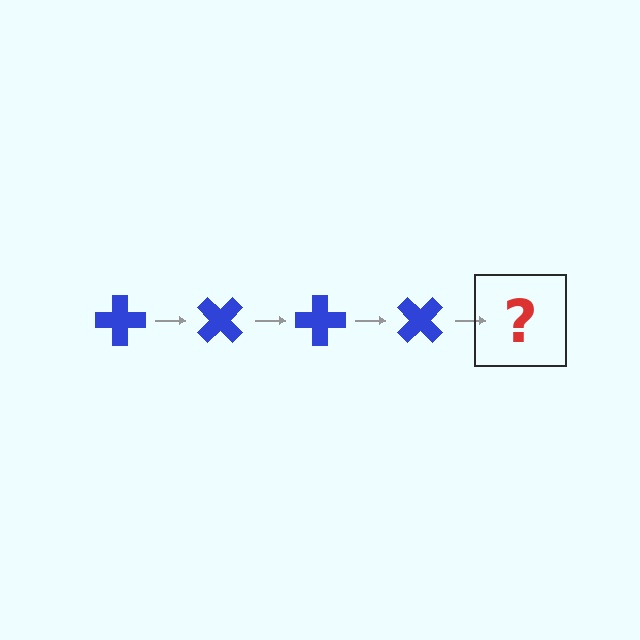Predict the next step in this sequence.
The next step is a blue cross rotated 180 degrees.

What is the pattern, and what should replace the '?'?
The pattern is that the cross rotates 45 degrees each step. The '?' should be a blue cross rotated 180 degrees.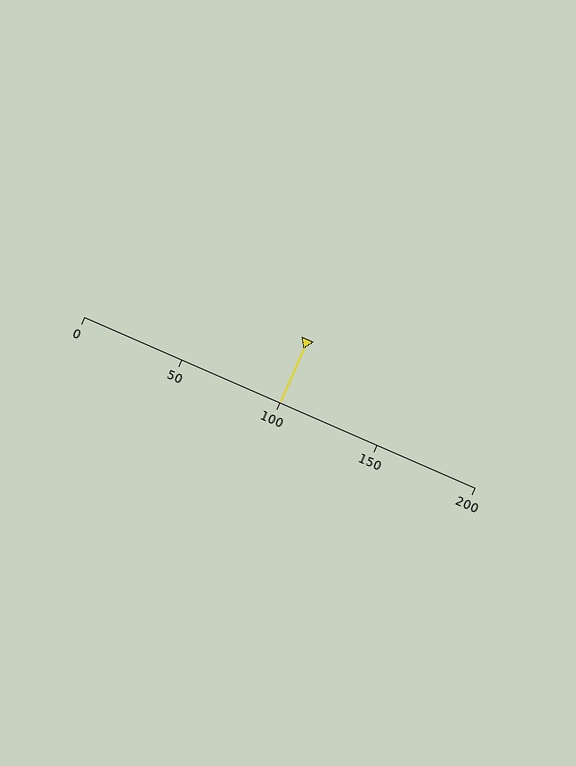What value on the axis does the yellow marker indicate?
The marker indicates approximately 100.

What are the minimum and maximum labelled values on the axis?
The axis runs from 0 to 200.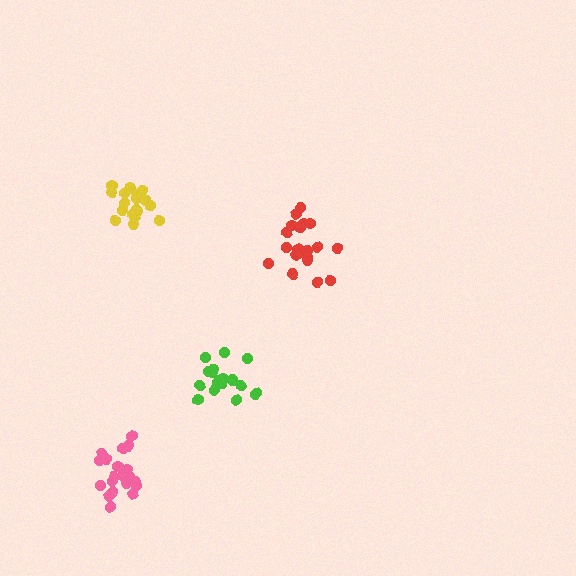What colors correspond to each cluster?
The clusters are colored: yellow, green, red, pink.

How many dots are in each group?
Group 1: 18 dots, Group 2: 18 dots, Group 3: 20 dots, Group 4: 20 dots (76 total).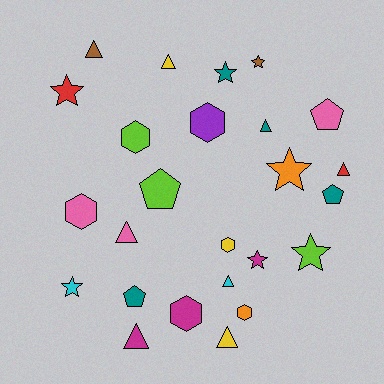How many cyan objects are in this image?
There are 2 cyan objects.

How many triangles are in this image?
There are 8 triangles.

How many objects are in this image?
There are 25 objects.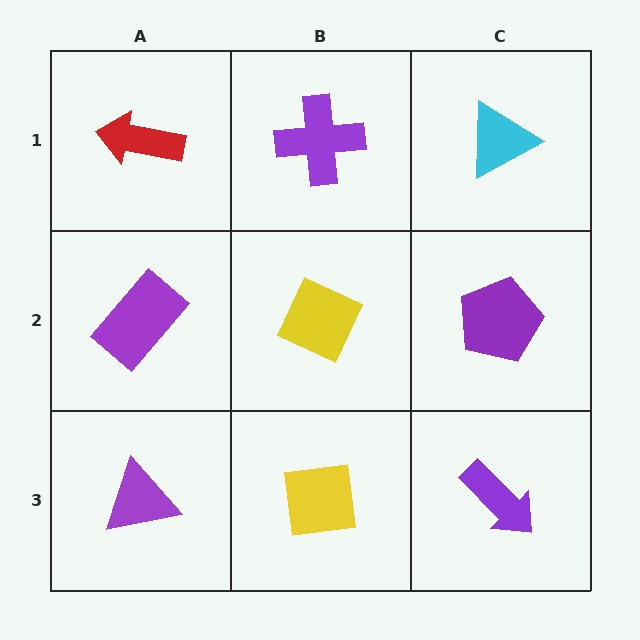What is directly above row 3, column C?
A purple pentagon.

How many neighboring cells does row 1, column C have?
2.